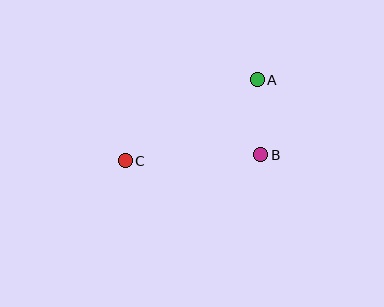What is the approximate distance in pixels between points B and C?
The distance between B and C is approximately 136 pixels.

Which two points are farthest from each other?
Points A and C are farthest from each other.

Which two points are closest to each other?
Points A and B are closest to each other.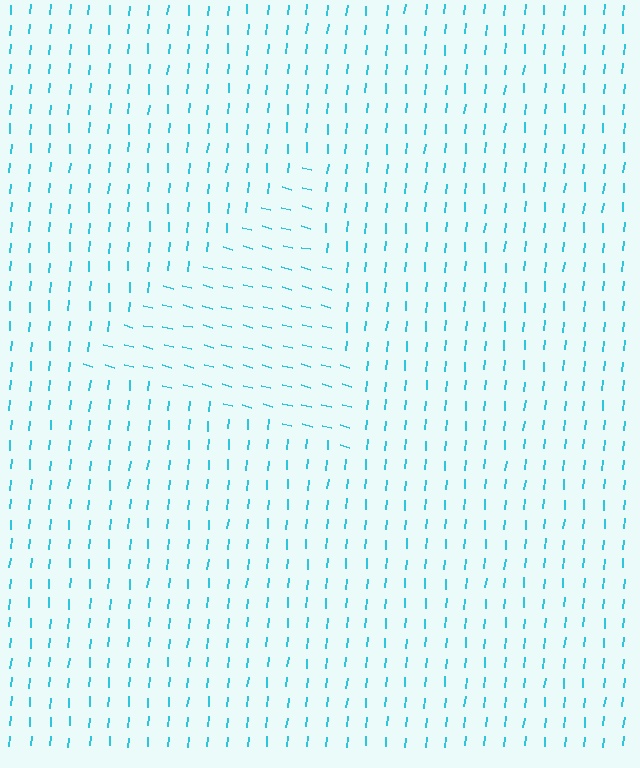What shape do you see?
I see a triangle.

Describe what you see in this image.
The image is filled with small cyan line segments. A triangle region in the image has lines oriented differently from the surrounding lines, creating a visible texture boundary.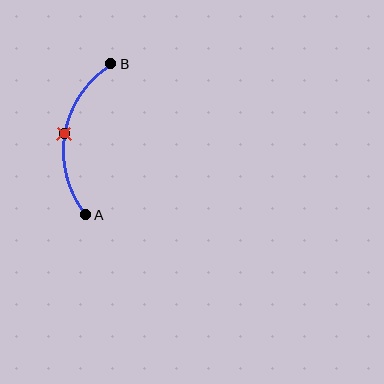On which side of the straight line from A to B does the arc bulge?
The arc bulges to the left of the straight line connecting A and B.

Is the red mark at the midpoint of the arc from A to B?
Yes. The red mark lies on the arc at equal arc-length from both A and B — it is the arc midpoint.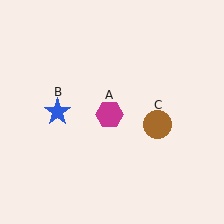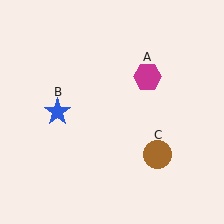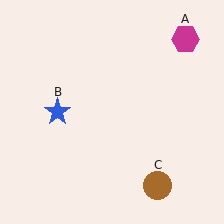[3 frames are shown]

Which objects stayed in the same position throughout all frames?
Blue star (object B) remained stationary.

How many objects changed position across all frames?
2 objects changed position: magenta hexagon (object A), brown circle (object C).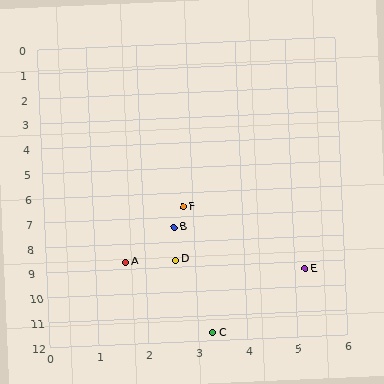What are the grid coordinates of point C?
Point C is at approximately (3.3, 11.7).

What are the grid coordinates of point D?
Point D is at approximately (2.6, 8.7).